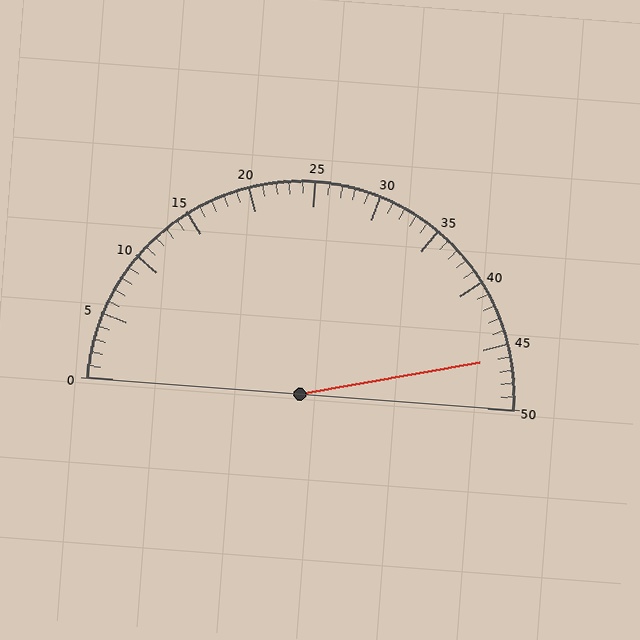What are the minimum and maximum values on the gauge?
The gauge ranges from 0 to 50.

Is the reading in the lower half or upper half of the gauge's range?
The reading is in the upper half of the range (0 to 50).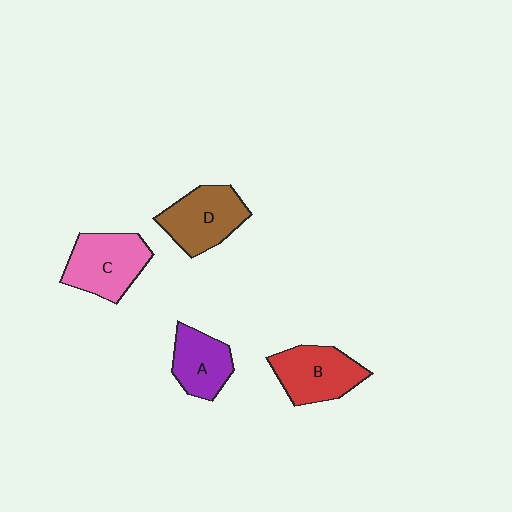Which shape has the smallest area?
Shape A (purple).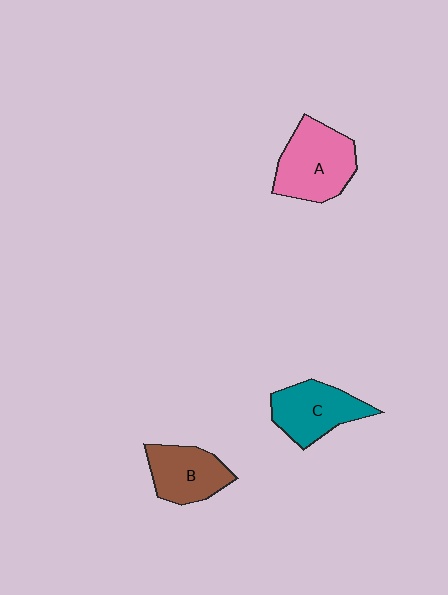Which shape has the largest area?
Shape A (pink).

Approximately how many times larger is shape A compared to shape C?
Approximately 1.2 times.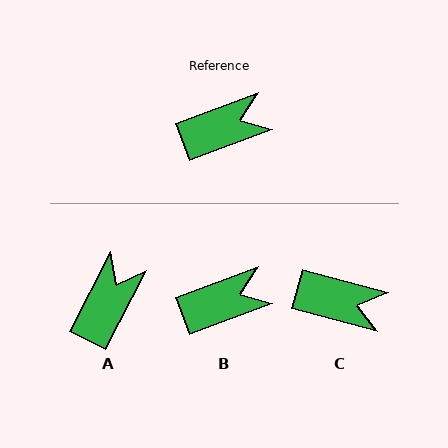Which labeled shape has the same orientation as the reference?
B.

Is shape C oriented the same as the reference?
No, it is off by about 36 degrees.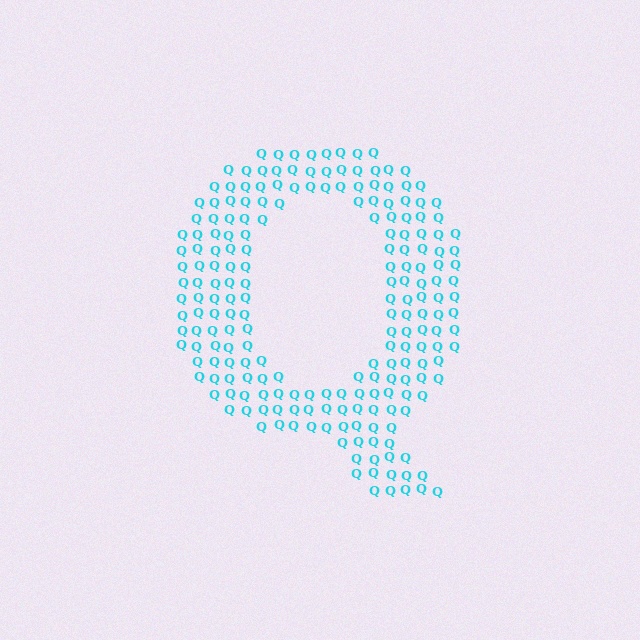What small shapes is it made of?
It is made of small letter Q's.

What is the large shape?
The large shape is the letter Q.